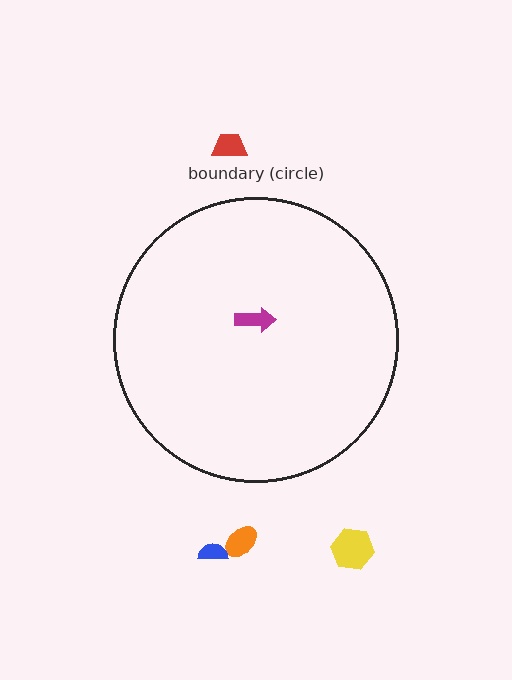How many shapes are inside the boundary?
1 inside, 4 outside.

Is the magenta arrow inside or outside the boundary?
Inside.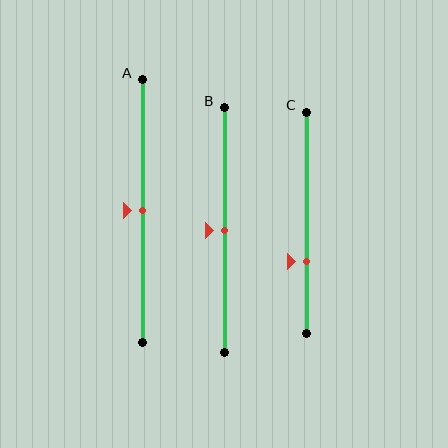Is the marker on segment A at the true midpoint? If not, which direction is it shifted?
Yes, the marker on segment A is at the true midpoint.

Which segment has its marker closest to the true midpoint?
Segment A has its marker closest to the true midpoint.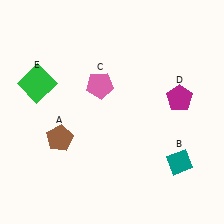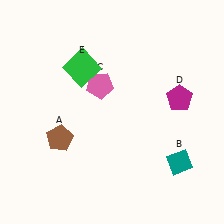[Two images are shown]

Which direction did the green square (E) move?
The green square (E) moved right.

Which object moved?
The green square (E) moved right.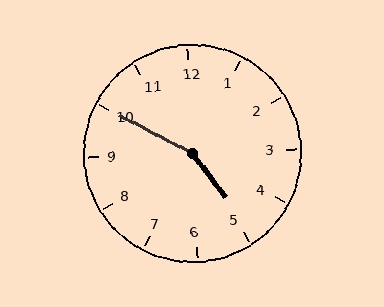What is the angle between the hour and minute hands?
Approximately 155 degrees.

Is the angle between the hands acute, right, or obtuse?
It is obtuse.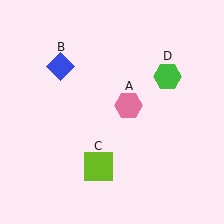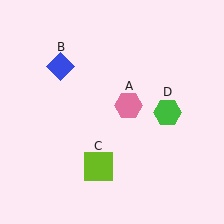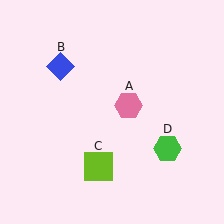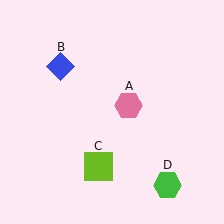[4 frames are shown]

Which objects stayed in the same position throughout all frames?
Pink hexagon (object A) and blue diamond (object B) and lime square (object C) remained stationary.